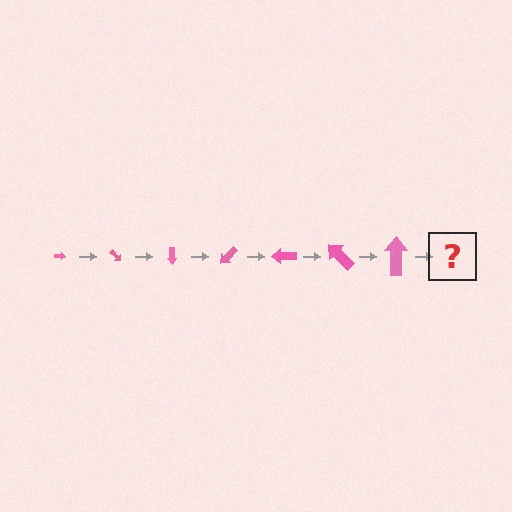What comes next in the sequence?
The next element should be an arrow, larger than the previous one and rotated 315 degrees from the start.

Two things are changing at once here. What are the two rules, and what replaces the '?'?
The two rules are that the arrow grows larger each step and it rotates 45 degrees each step. The '?' should be an arrow, larger than the previous one and rotated 315 degrees from the start.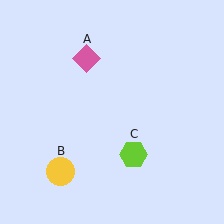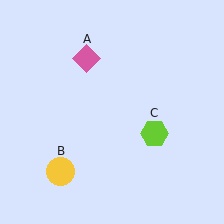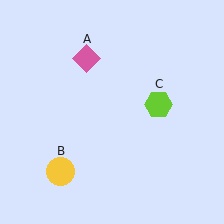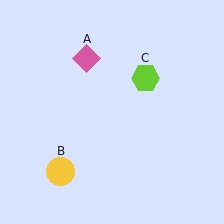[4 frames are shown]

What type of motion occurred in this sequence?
The lime hexagon (object C) rotated counterclockwise around the center of the scene.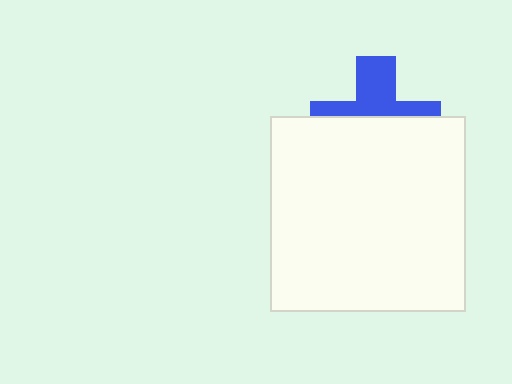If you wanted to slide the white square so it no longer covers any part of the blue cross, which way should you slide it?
Slide it down — that is the most direct way to separate the two shapes.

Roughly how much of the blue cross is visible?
A small part of it is visible (roughly 41%).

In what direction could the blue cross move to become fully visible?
The blue cross could move up. That would shift it out from behind the white square entirely.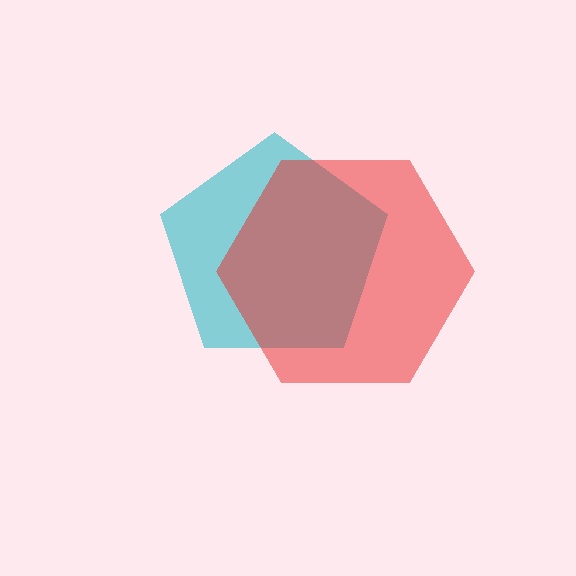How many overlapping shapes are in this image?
There are 2 overlapping shapes in the image.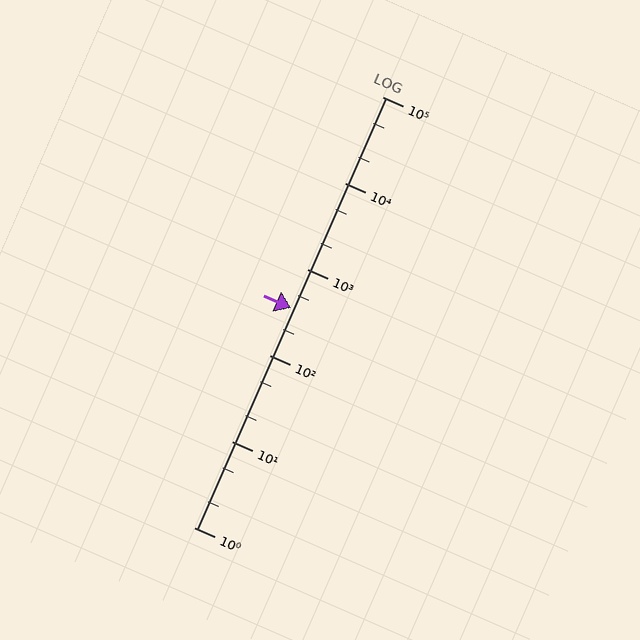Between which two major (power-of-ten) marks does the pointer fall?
The pointer is between 100 and 1000.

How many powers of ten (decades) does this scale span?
The scale spans 5 decades, from 1 to 100000.